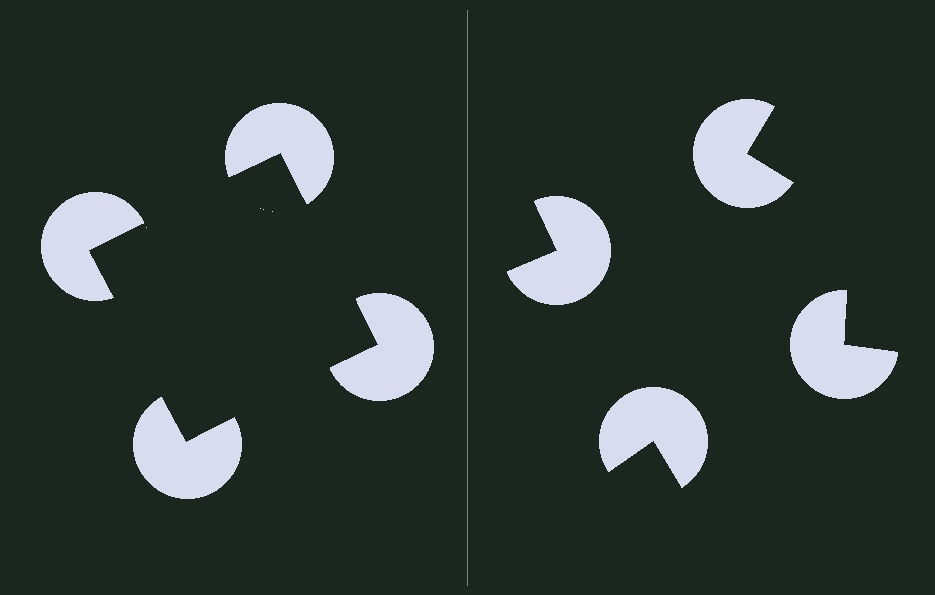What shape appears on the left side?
An illusory square.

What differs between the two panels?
The pac-man discs are positioned identically on both sides; only the wedge orientations differ. On the left they align to a square; on the right they are misaligned.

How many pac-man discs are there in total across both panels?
8 — 4 on each side.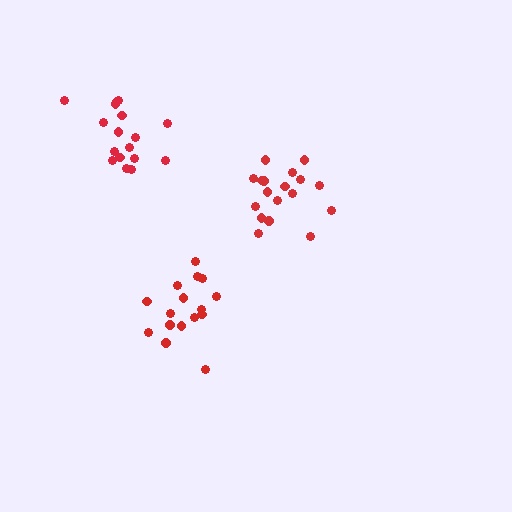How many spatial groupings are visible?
There are 3 spatial groupings.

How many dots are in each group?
Group 1: 16 dots, Group 2: 18 dots, Group 3: 17 dots (51 total).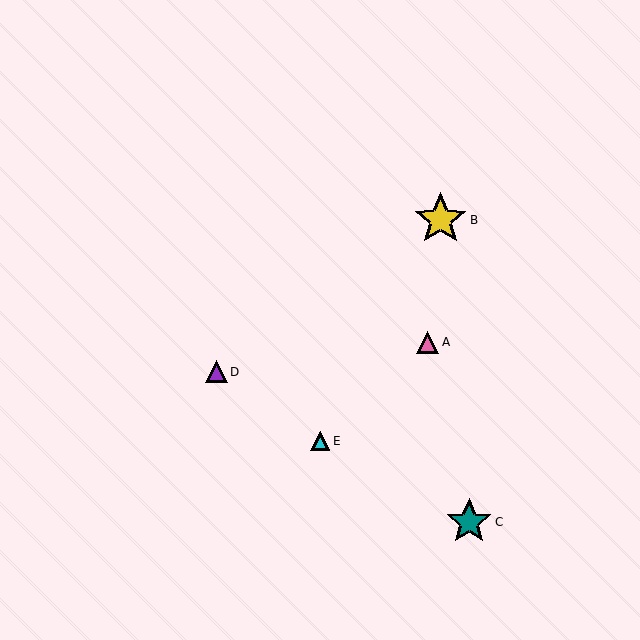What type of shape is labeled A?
Shape A is a pink triangle.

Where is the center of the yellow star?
The center of the yellow star is at (441, 220).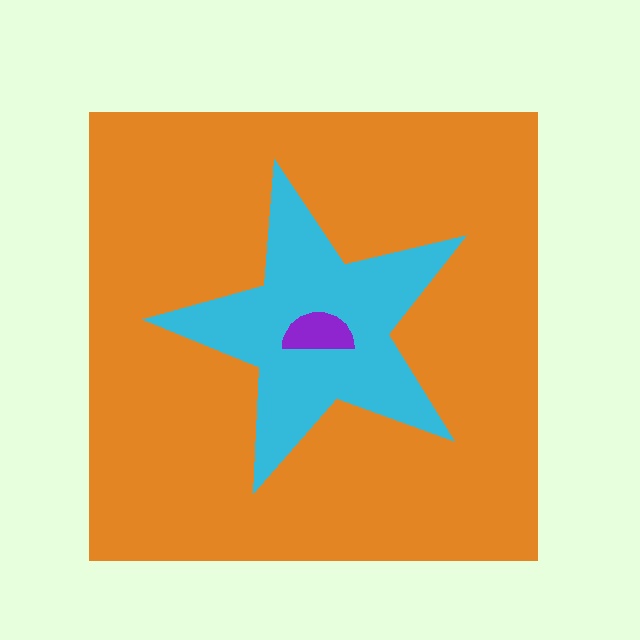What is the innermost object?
The purple semicircle.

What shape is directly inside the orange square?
The cyan star.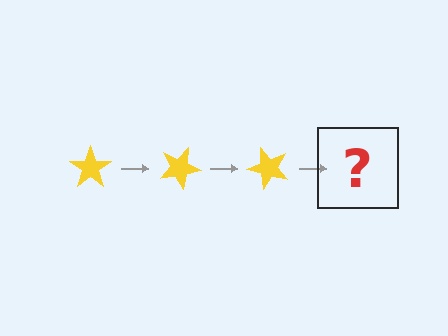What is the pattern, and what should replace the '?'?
The pattern is that the star rotates 25 degrees each step. The '?' should be a yellow star rotated 75 degrees.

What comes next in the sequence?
The next element should be a yellow star rotated 75 degrees.